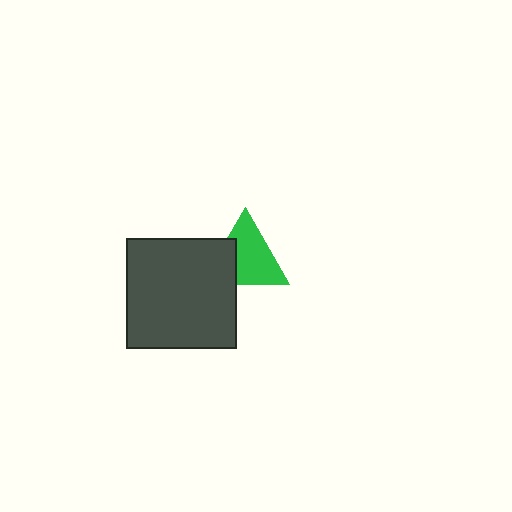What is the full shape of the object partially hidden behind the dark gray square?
The partially hidden object is a green triangle.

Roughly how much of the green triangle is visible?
Most of it is visible (roughly 68%).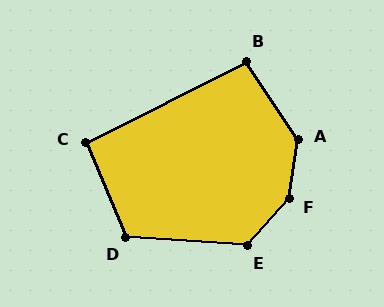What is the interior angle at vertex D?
Approximately 116 degrees (obtuse).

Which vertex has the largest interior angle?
F, at approximately 147 degrees.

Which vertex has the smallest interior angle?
C, at approximately 94 degrees.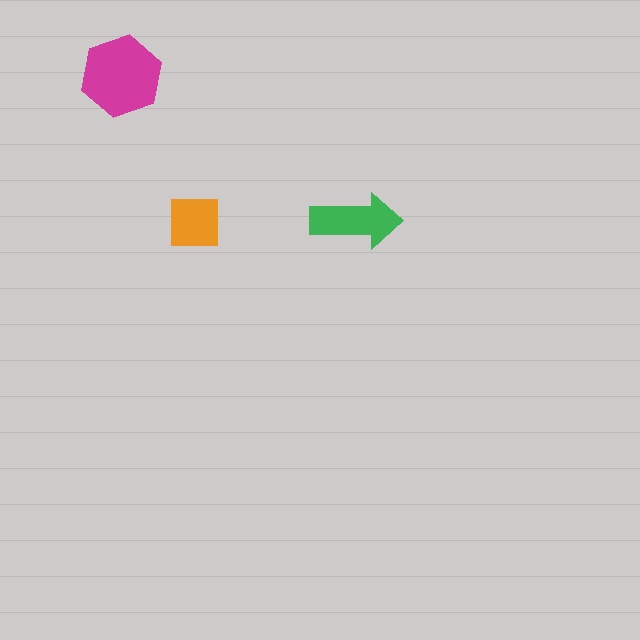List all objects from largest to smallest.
The magenta hexagon, the green arrow, the orange square.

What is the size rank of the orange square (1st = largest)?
3rd.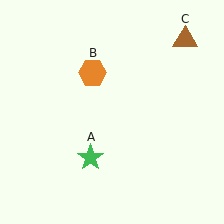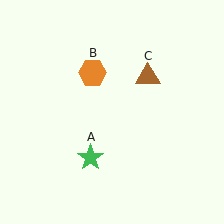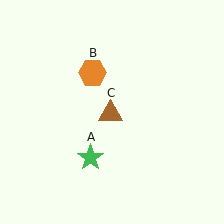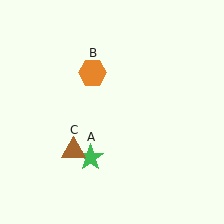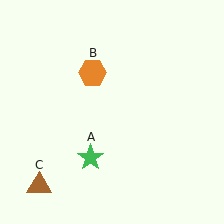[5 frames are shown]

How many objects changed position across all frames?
1 object changed position: brown triangle (object C).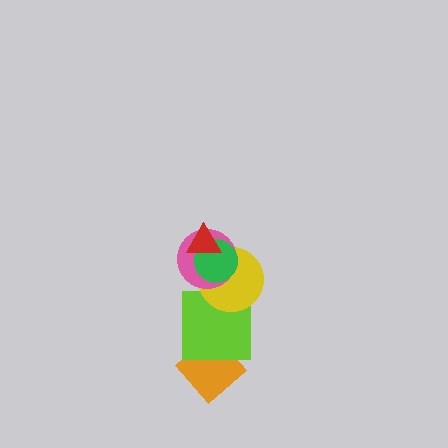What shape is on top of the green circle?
The red triangle is on top of the green circle.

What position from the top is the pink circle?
The pink circle is 3rd from the top.